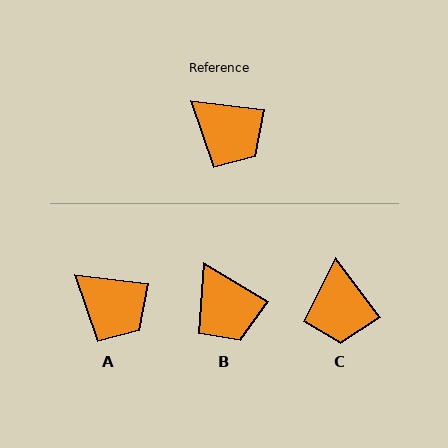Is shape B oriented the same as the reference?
No, it is off by about 24 degrees.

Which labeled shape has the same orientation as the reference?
A.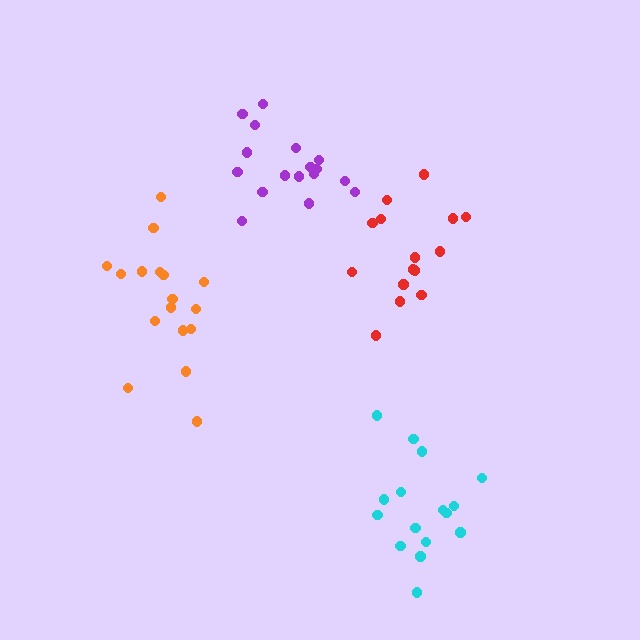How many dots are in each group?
Group 1: 16 dots, Group 2: 15 dots, Group 3: 17 dots, Group 4: 17 dots (65 total).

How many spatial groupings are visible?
There are 4 spatial groupings.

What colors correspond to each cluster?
The clusters are colored: cyan, red, orange, purple.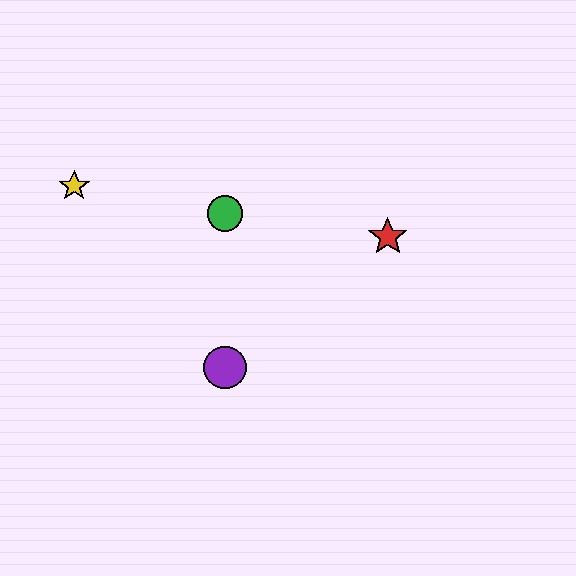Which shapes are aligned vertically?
The blue circle, the green circle, the purple circle are aligned vertically.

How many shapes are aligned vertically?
3 shapes (the blue circle, the green circle, the purple circle) are aligned vertically.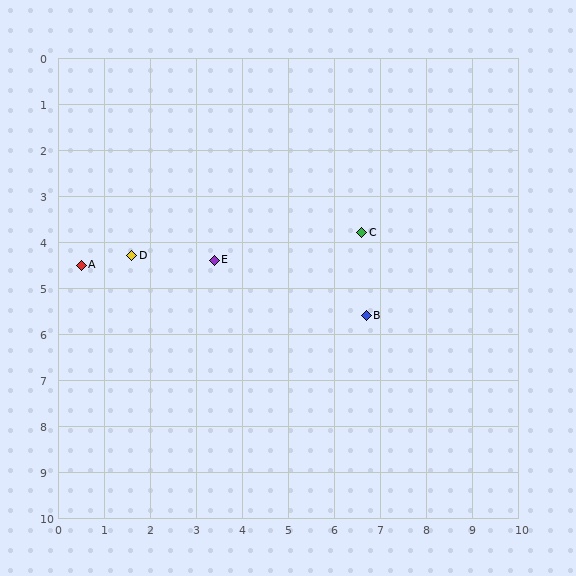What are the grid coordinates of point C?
Point C is at approximately (6.6, 3.8).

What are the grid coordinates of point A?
Point A is at approximately (0.5, 4.5).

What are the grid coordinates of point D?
Point D is at approximately (1.6, 4.3).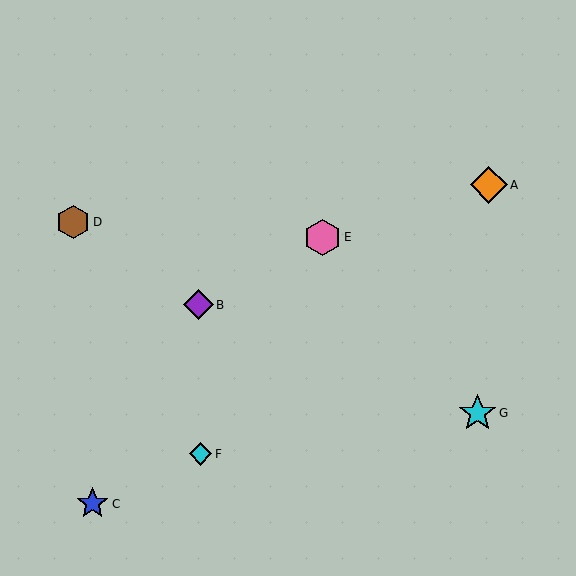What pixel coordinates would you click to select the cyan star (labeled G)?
Click at (477, 413) to select the cyan star G.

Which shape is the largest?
The cyan star (labeled G) is the largest.